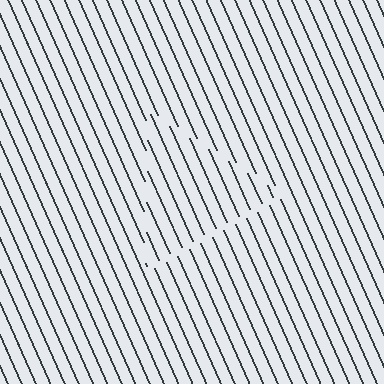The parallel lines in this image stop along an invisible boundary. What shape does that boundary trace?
An illusory triangle. The interior of the shape contains the same grating, shifted by half a period — the contour is defined by the phase discontinuity where line-ends from the inner and outer gratings abut.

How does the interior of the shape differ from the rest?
The interior of the shape contains the same grating, shifted by half a period — the contour is defined by the phase discontinuity where line-ends from the inner and outer gratings abut.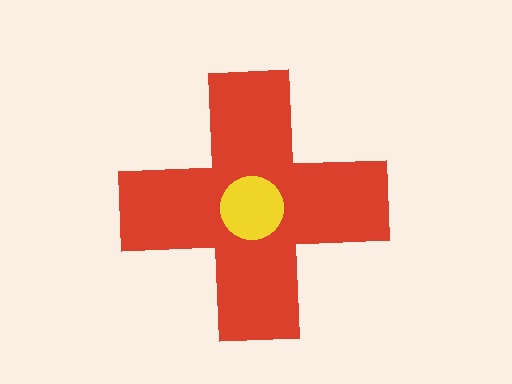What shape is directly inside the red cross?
The yellow circle.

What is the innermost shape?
The yellow circle.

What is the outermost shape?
The red cross.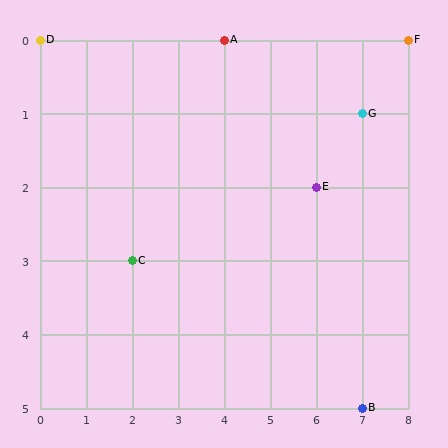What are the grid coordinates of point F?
Point F is at grid coordinates (8, 0).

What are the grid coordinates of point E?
Point E is at grid coordinates (6, 2).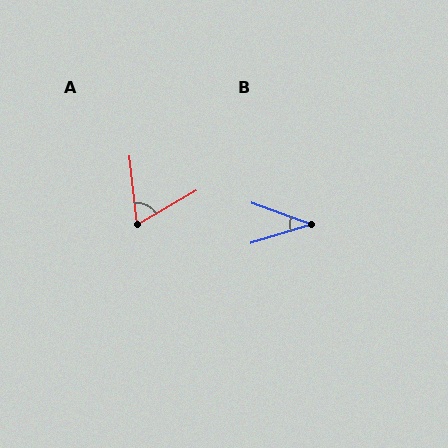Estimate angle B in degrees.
Approximately 37 degrees.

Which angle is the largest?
A, at approximately 66 degrees.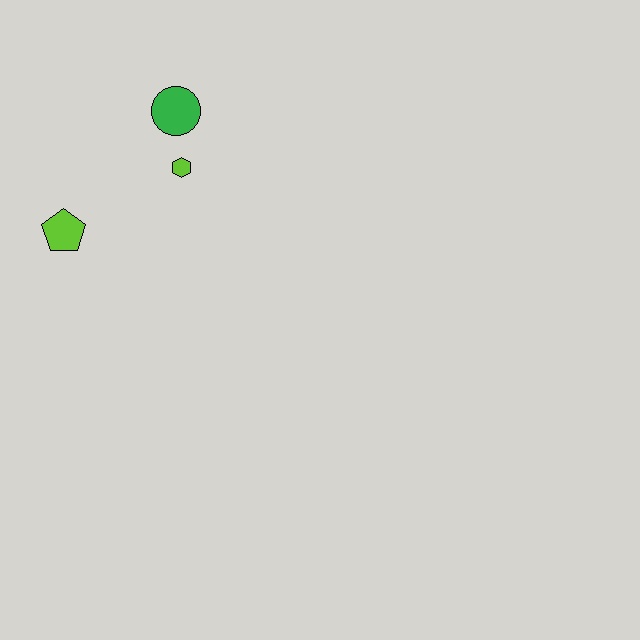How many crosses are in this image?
There are no crosses.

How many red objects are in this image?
There are no red objects.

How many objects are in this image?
There are 3 objects.